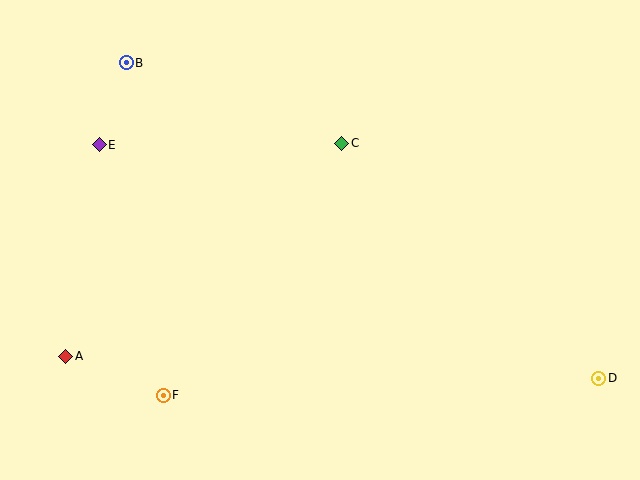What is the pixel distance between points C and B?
The distance between C and B is 230 pixels.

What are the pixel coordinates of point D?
Point D is at (599, 378).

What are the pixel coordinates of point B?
Point B is at (126, 63).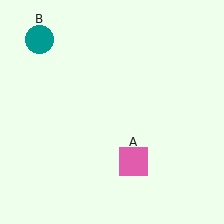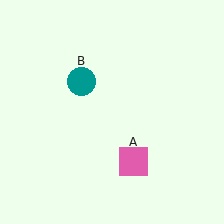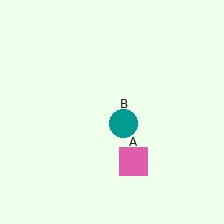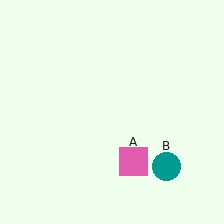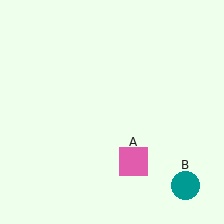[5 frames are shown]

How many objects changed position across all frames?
1 object changed position: teal circle (object B).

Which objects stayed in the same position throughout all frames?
Pink square (object A) remained stationary.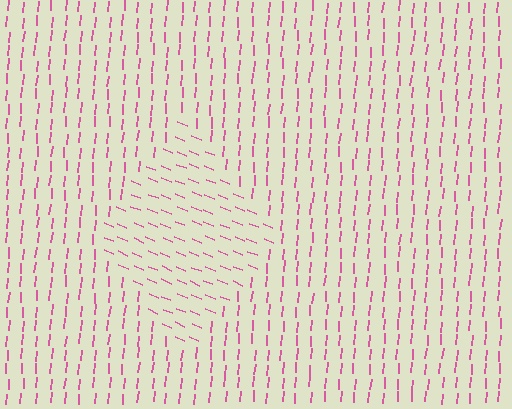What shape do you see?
I see a diamond.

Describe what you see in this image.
The image is filled with small pink line segments. A diamond region in the image has lines oriented differently from the surrounding lines, creating a visible texture boundary.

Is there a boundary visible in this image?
Yes, there is a texture boundary formed by a change in line orientation.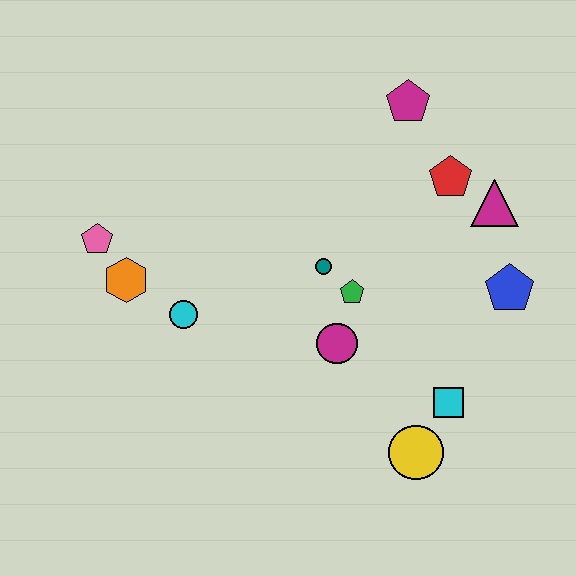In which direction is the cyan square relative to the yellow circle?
The cyan square is above the yellow circle.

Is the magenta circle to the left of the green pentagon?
Yes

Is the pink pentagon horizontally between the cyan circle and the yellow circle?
No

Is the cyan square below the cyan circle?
Yes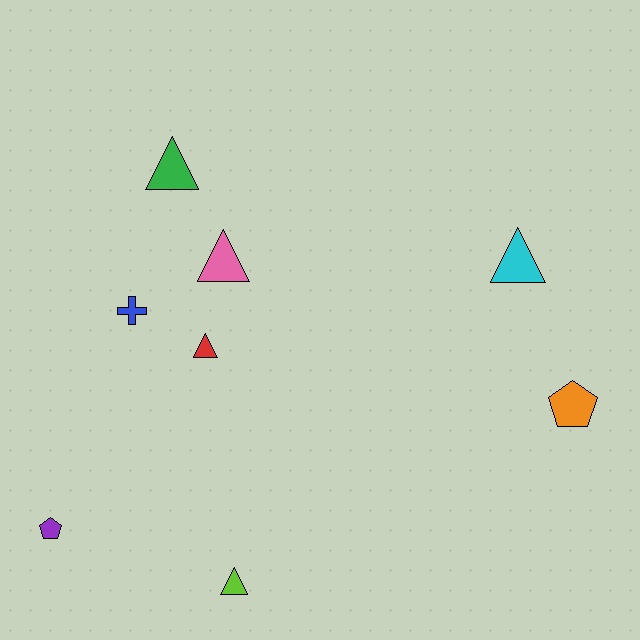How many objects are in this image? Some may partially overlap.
There are 8 objects.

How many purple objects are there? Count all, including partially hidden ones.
There is 1 purple object.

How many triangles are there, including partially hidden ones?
There are 5 triangles.